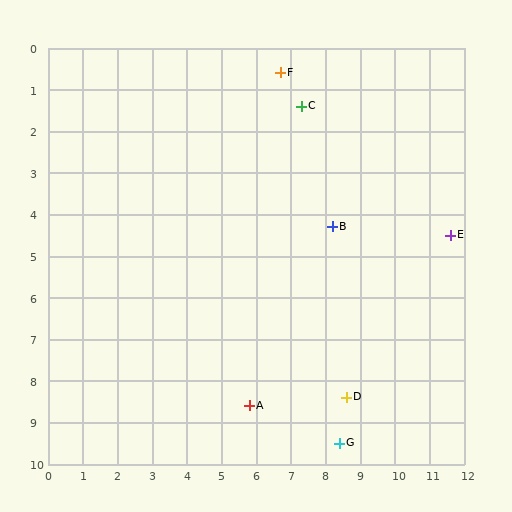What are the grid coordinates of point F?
Point F is at approximately (6.7, 0.6).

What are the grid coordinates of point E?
Point E is at approximately (11.6, 4.5).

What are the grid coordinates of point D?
Point D is at approximately (8.6, 8.4).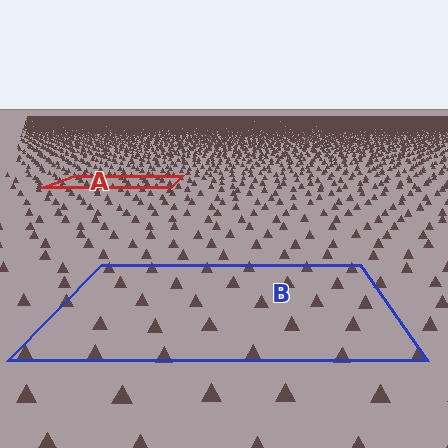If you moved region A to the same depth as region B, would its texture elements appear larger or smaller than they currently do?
They would appear larger. At a closer depth, the same texture elements are projected at a bigger on-screen size.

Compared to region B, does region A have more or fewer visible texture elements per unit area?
Region A has more texture elements per unit area — they are packed more densely because it is farther away.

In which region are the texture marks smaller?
The texture marks are smaller in region A, because it is farther away.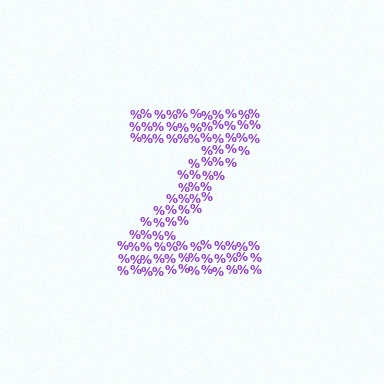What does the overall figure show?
The overall figure shows the letter Z.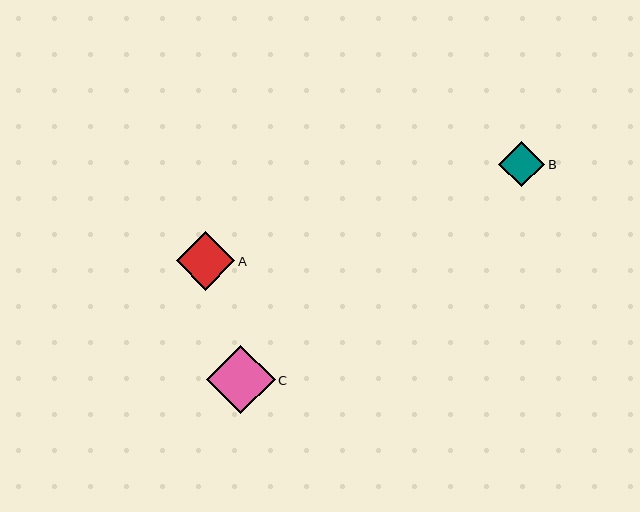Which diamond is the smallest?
Diamond B is the smallest with a size of approximately 46 pixels.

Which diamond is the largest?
Diamond C is the largest with a size of approximately 68 pixels.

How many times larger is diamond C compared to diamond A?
Diamond C is approximately 1.2 times the size of diamond A.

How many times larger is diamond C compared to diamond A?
Diamond C is approximately 1.2 times the size of diamond A.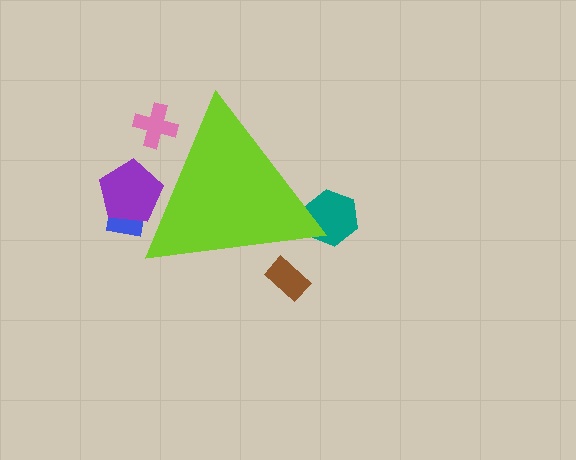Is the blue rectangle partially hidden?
Yes, the blue rectangle is partially hidden behind the lime triangle.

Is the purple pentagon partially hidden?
Yes, the purple pentagon is partially hidden behind the lime triangle.